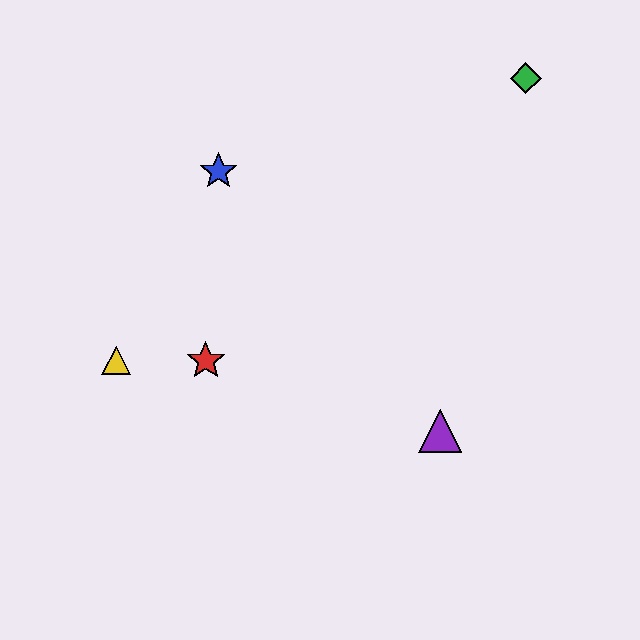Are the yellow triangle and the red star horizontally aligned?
Yes, both are at y≈361.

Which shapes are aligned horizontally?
The red star, the yellow triangle are aligned horizontally.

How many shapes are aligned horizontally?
2 shapes (the red star, the yellow triangle) are aligned horizontally.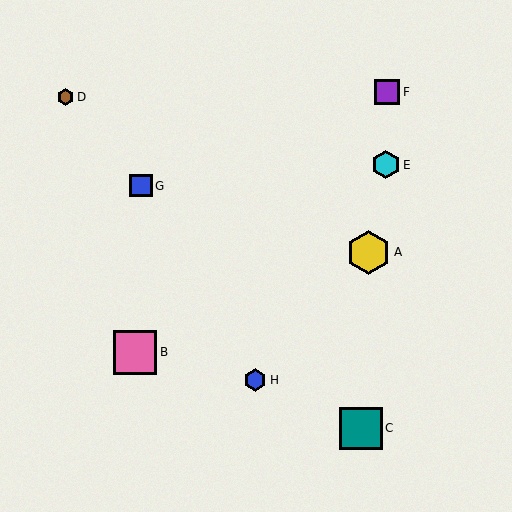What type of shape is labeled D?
Shape D is a brown hexagon.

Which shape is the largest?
The yellow hexagon (labeled A) is the largest.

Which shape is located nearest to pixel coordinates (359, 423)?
The teal square (labeled C) at (361, 428) is nearest to that location.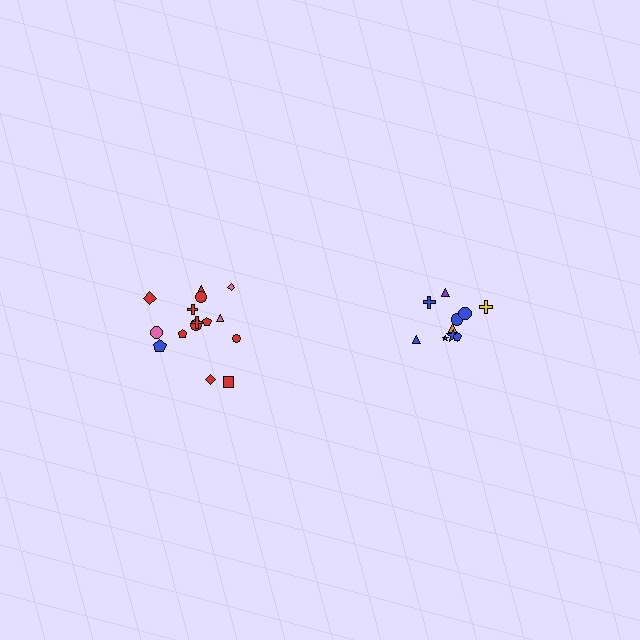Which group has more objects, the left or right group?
The left group.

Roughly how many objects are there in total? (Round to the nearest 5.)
Roughly 25 objects in total.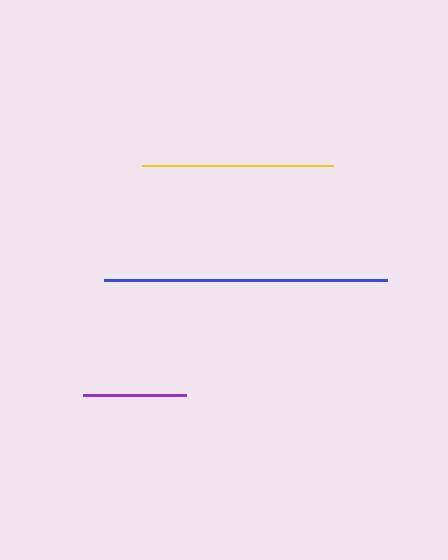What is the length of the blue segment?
The blue segment is approximately 283 pixels long.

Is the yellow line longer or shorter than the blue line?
The blue line is longer than the yellow line.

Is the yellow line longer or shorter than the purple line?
The yellow line is longer than the purple line.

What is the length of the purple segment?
The purple segment is approximately 103 pixels long.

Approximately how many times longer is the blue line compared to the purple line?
The blue line is approximately 2.7 times the length of the purple line.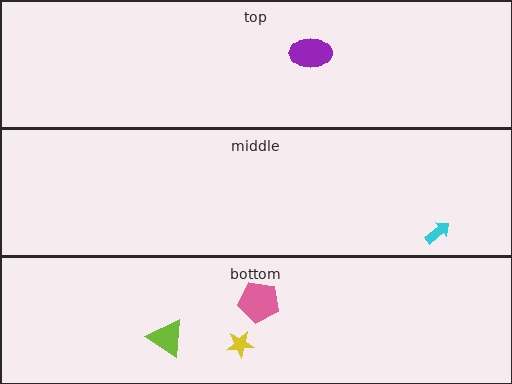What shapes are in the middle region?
The cyan arrow.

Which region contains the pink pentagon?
The bottom region.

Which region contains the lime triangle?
The bottom region.